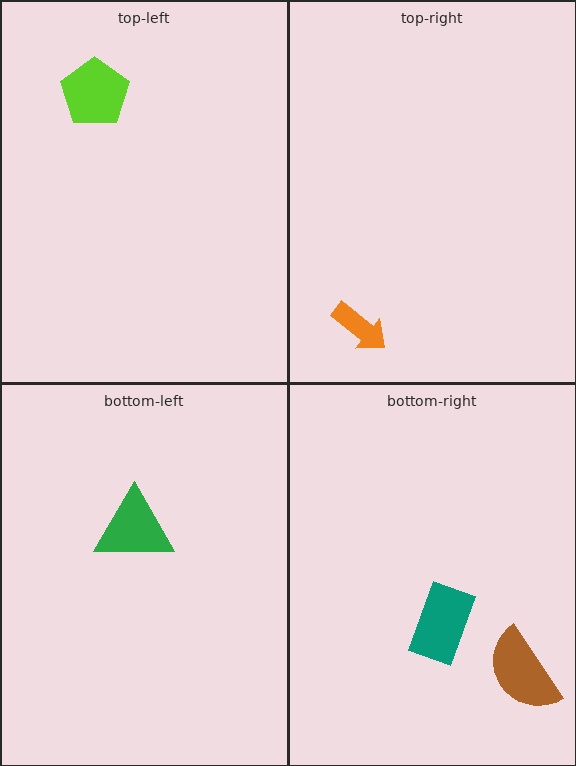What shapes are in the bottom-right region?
The brown semicircle, the teal rectangle.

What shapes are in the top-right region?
The orange arrow.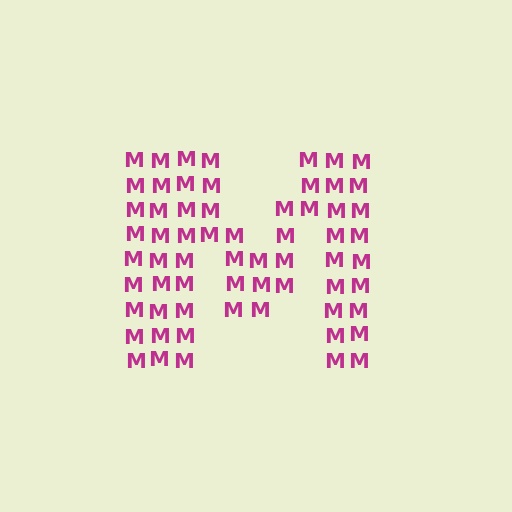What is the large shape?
The large shape is the letter M.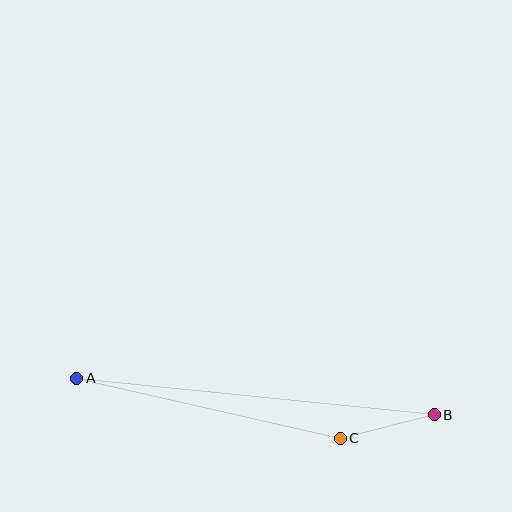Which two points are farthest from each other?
Points A and B are farthest from each other.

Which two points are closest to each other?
Points B and C are closest to each other.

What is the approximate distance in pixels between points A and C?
The distance between A and C is approximately 270 pixels.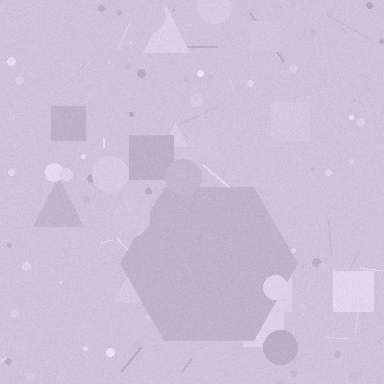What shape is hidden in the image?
A hexagon is hidden in the image.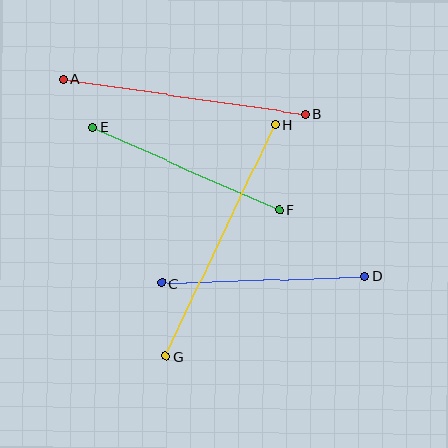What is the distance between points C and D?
The distance is approximately 202 pixels.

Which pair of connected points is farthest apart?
Points G and H are farthest apart.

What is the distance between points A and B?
The distance is approximately 244 pixels.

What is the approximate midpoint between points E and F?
The midpoint is at approximately (186, 168) pixels.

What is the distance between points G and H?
The distance is approximately 256 pixels.